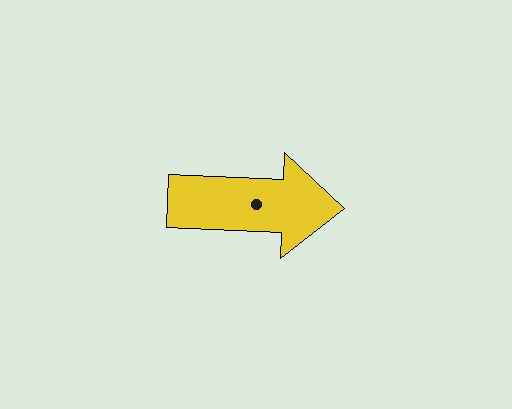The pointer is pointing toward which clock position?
Roughly 3 o'clock.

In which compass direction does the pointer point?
East.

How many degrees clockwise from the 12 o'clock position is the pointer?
Approximately 92 degrees.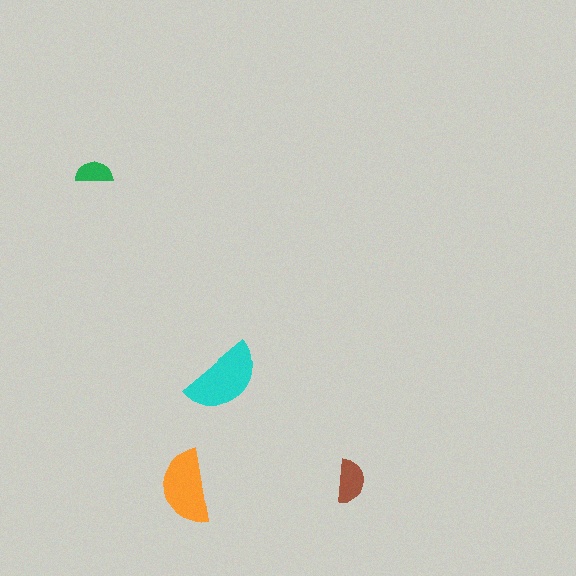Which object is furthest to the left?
The green semicircle is leftmost.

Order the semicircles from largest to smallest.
the cyan one, the orange one, the brown one, the green one.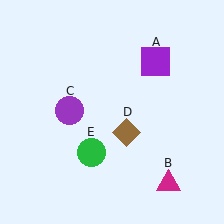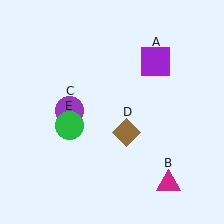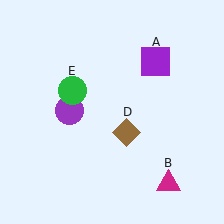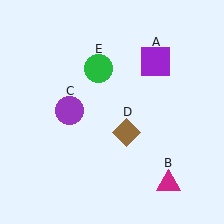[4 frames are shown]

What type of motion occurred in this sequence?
The green circle (object E) rotated clockwise around the center of the scene.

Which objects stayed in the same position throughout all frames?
Purple square (object A) and magenta triangle (object B) and purple circle (object C) and brown diamond (object D) remained stationary.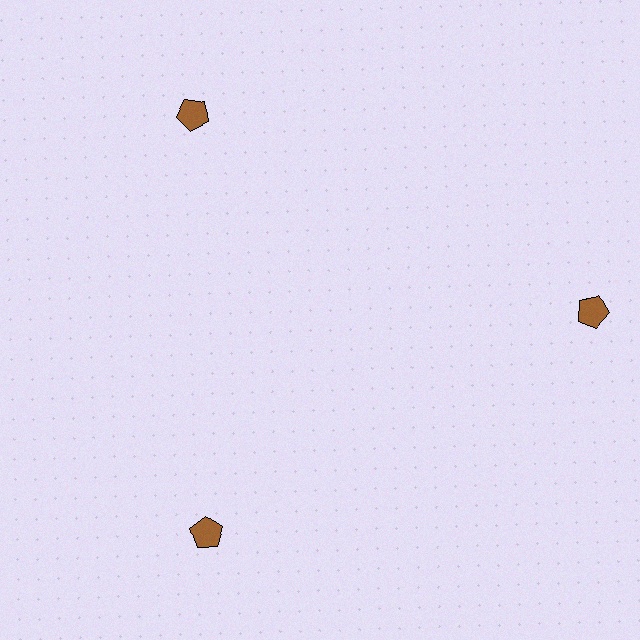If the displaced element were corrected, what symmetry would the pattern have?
It would have 3-fold rotational symmetry — the pattern would map onto itself every 120 degrees.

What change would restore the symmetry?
The symmetry would be restored by moving it inward, back onto the ring so that all 3 pentagons sit at equal angles and equal distance from the center.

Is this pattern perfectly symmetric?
No. The 3 brown pentagons are arranged in a ring, but one element near the 3 o'clock position is pushed outward from the center, breaking the 3-fold rotational symmetry.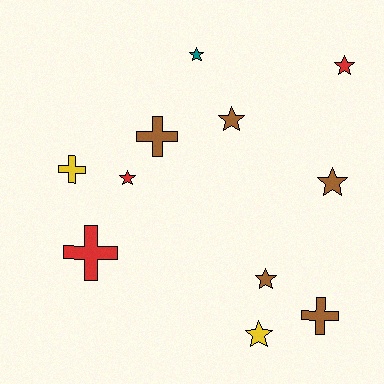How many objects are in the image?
There are 11 objects.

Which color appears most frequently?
Brown, with 5 objects.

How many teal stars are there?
There is 1 teal star.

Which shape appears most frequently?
Star, with 7 objects.